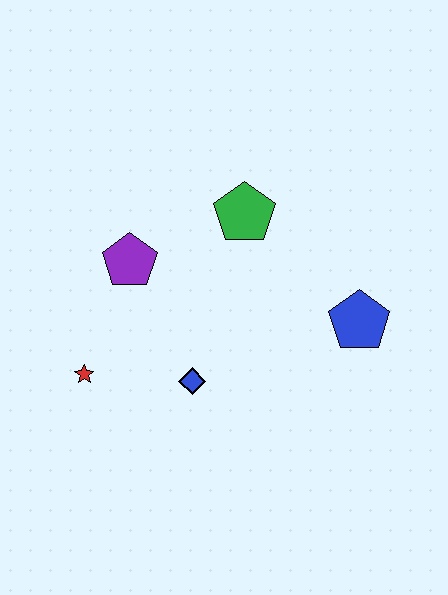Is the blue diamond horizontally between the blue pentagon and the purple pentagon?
Yes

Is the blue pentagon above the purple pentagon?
No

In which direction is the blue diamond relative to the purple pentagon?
The blue diamond is below the purple pentagon.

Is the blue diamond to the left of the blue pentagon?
Yes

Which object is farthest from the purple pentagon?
The blue pentagon is farthest from the purple pentagon.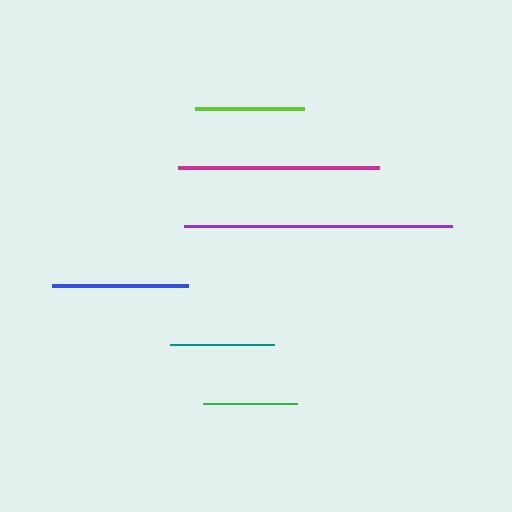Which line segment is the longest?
The purple line is the longest at approximately 268 pixels.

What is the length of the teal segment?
The teal segment is approximately 104 pixels long.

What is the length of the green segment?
The green segment is approximately 94 pixels long.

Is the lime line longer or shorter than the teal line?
The lime line is longer than the teal line.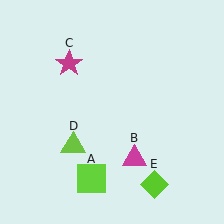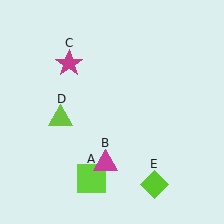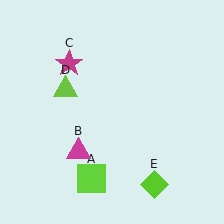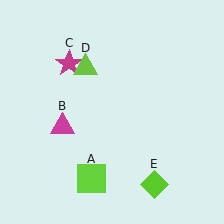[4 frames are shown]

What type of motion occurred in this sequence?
The magenta triangle (object B), lime triangle (object D) rotated clockwise around the center of the scene.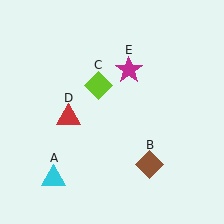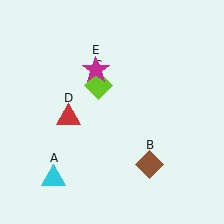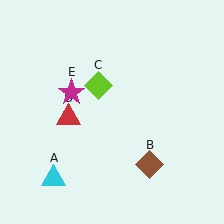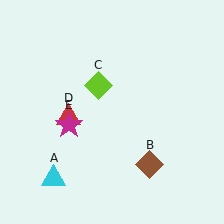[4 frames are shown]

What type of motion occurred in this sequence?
The magenta star (object E) rotated counterclockwise around the center of the scene.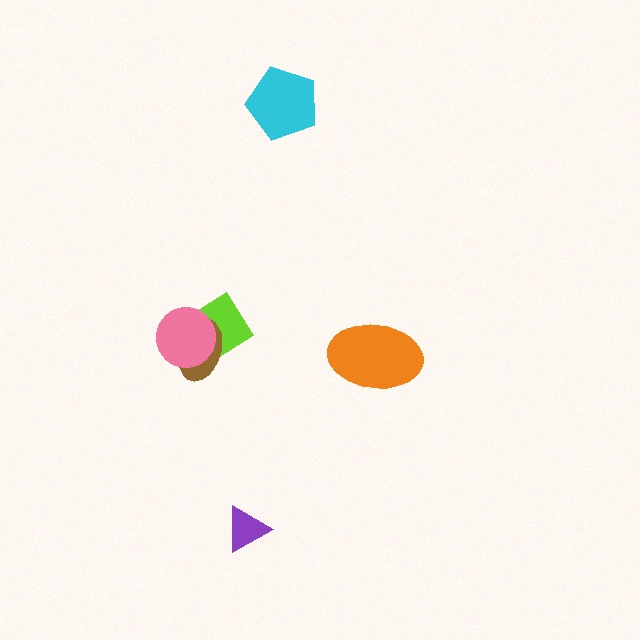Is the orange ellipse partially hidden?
No, no other shape covers it.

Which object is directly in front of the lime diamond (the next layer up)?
The brown ellipse is directly in front of the lime diamond.